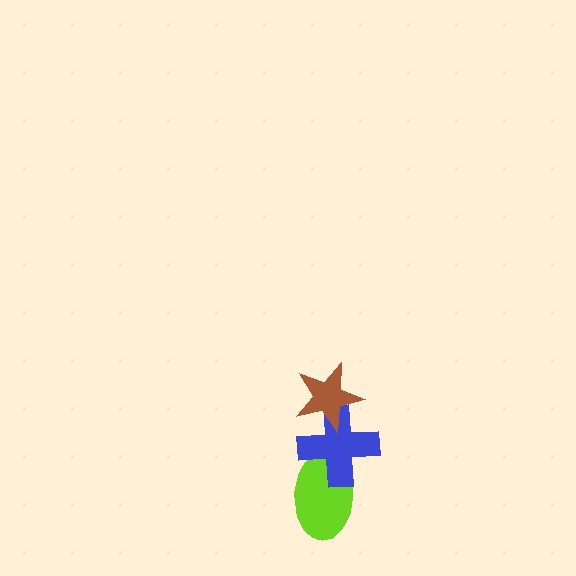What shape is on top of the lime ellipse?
The blue cross is on top of the lime ellipse.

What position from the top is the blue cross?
The blue cross is 2nd from the top.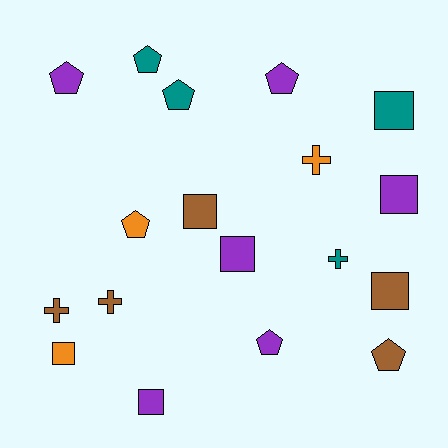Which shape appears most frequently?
Pentagon, with 7 objects.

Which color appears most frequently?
Purple, with 6 objects.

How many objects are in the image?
There are 18 objects.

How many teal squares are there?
There is 1 teal square.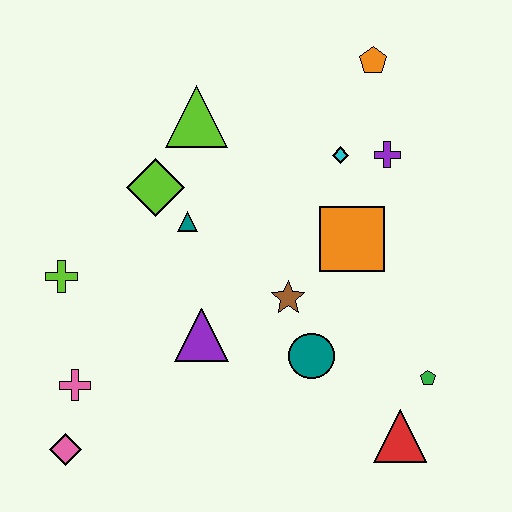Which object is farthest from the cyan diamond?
The pink diamond is farthest from the cyan diamond.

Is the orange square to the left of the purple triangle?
No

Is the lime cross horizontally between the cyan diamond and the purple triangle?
No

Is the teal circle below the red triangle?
No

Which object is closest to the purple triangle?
The brown star is closest to the purple triangle.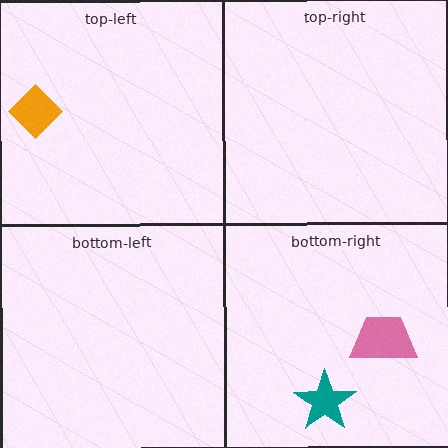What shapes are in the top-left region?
The orange diamond.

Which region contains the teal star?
The bottom-right region.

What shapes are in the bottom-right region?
The pink trapezoid, the teal star.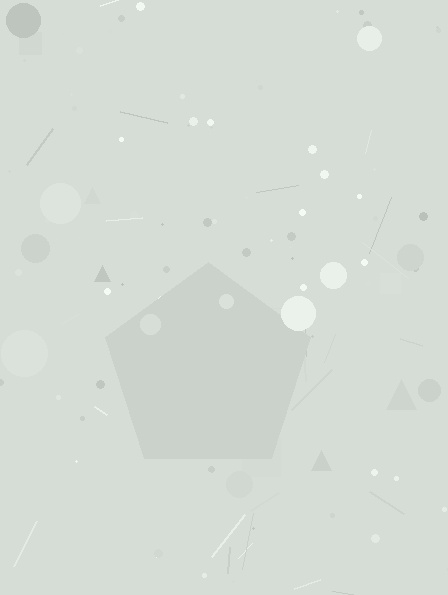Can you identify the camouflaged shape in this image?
The camouflaged shape is a pentagon.